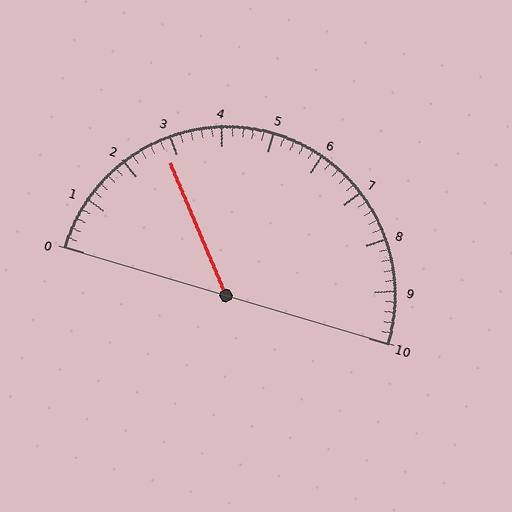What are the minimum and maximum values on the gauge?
The gauge ranges from 0 to 10.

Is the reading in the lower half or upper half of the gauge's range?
The reading is in the lower half of the range (0 to 10).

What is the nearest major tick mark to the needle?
The nearest major tick mark is 3.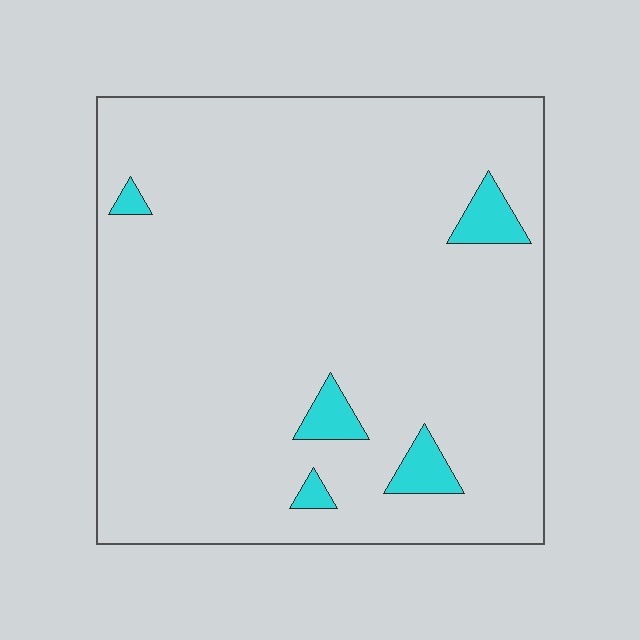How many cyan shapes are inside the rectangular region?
5.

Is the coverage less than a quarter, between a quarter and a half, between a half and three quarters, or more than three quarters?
Less than a quarter.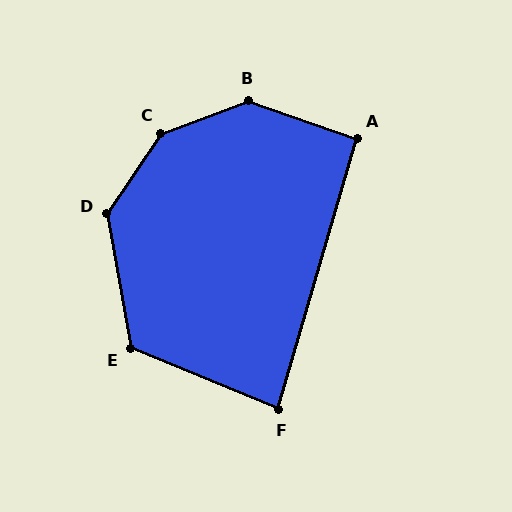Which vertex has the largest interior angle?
C, at approximately 144 degrees.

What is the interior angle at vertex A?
Approximately 93 degrees (approximately right).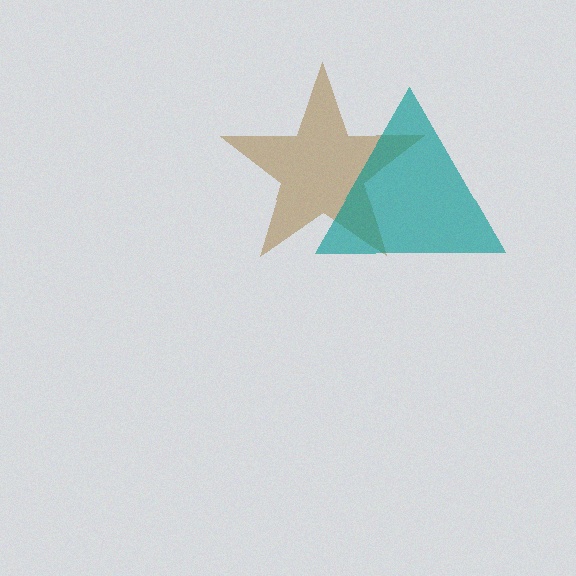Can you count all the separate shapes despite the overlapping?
Yes, there are 2 separate shapes.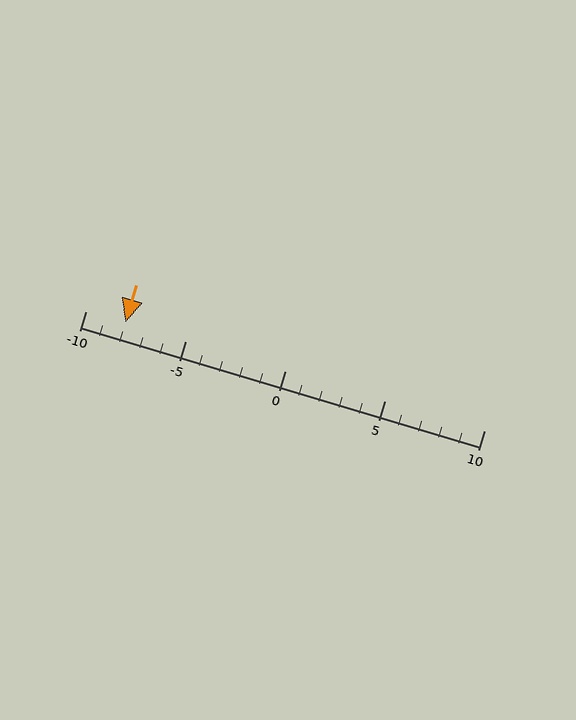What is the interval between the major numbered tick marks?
The major tick marks are spaced 5 units apart.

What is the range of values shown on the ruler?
The ruler shows values from -10 to 10.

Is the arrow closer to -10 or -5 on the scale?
The arrow is closer to -10.